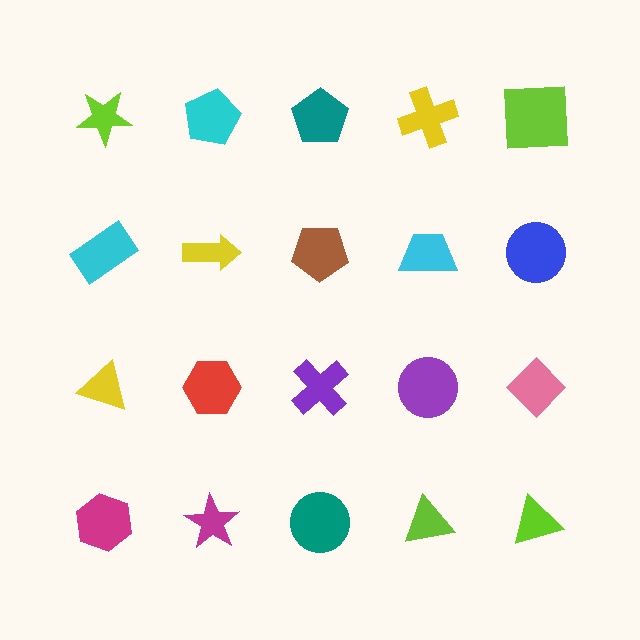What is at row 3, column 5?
A pink diamond.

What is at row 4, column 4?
A lime triangle.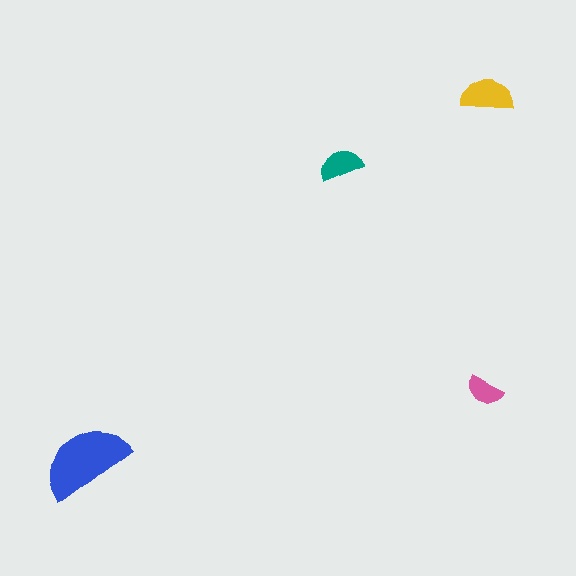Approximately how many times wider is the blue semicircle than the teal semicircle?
About 2 times wider.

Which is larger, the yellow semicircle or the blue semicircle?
The blue one.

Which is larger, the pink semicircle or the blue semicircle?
The blue one.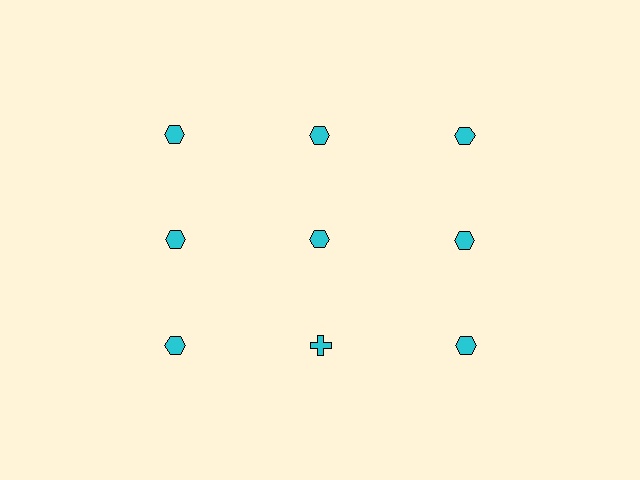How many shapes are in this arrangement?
There are 9 shapes arranged in a grid pattern.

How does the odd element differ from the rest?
It has a different shape: cross instead of hexagon.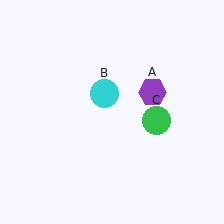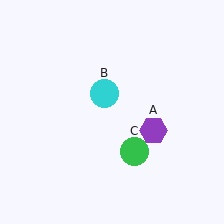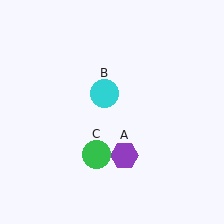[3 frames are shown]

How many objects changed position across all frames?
2 objects changed position: purple hexagon (object A), green circle (object C).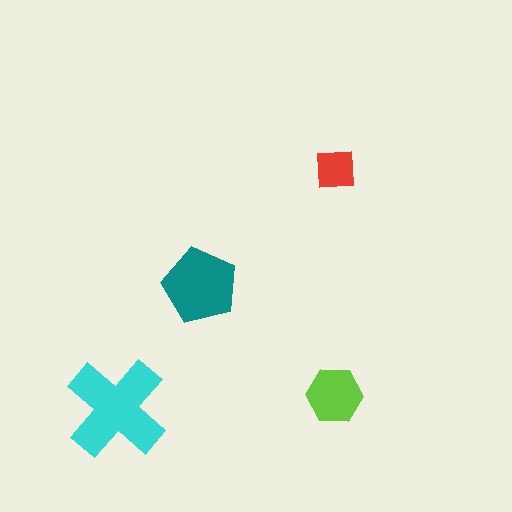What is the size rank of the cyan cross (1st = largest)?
1st.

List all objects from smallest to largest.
The red square, the lime hexagon, the teal pentagon, the cyan cross.